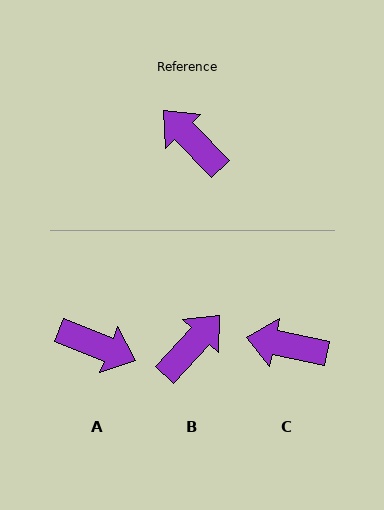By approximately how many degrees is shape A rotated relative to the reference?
Approximately 156 degrees clockwise.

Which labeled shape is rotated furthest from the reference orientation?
A, about 156 degrees away.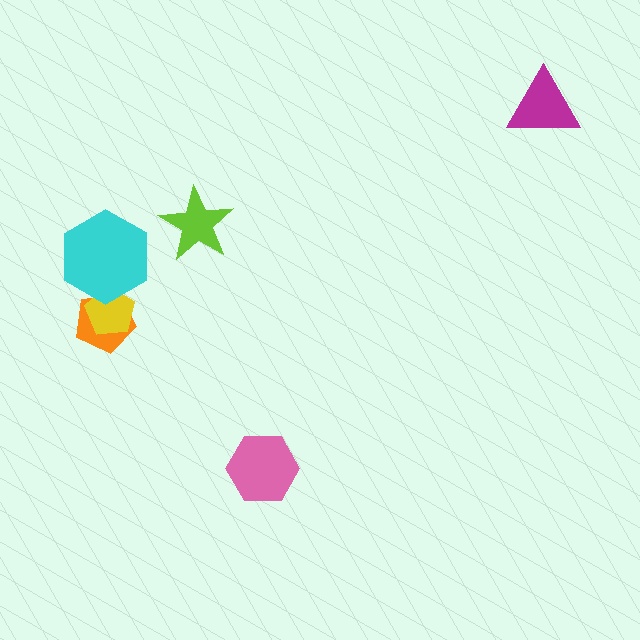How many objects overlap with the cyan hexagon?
2 objects overlap with the cyan hexagon.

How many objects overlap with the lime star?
0 objects overlap with the lime star.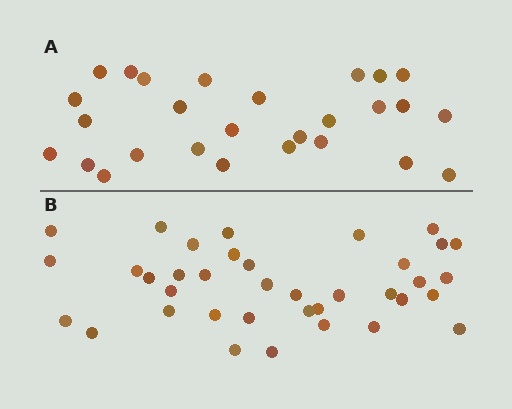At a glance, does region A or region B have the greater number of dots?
Region B (the bottom region) has more dots.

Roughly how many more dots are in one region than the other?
Region B has roughly 10 or so more dots than region A.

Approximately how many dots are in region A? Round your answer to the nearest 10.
About 30 dots. (The exact count is 27, which rounds to 30.)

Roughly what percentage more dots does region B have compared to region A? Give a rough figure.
About 35% more.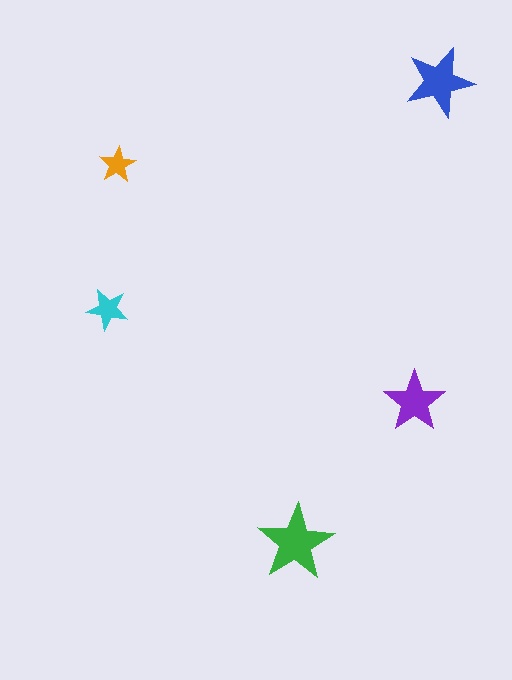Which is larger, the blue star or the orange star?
The blue one.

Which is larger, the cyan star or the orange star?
The cyan one.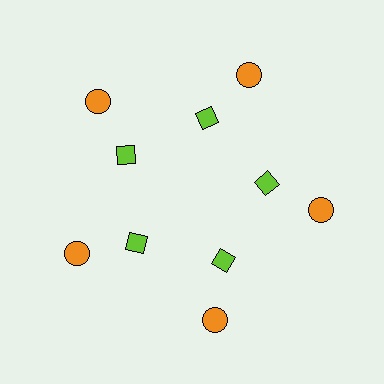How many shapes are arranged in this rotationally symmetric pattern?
There are 10 shapes, arranged in 5 groups of 2.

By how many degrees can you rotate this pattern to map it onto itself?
The pattern maps onto itself every 72 degrees of rotation.